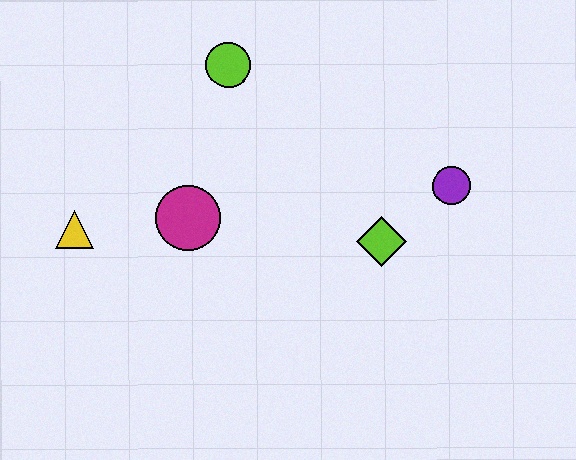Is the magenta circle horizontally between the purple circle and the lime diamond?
No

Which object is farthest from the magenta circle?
The purple circle is farthest from the magenta circle.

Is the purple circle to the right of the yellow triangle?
Yes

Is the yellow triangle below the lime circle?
Yes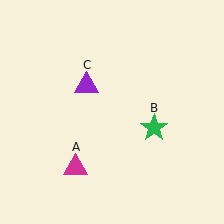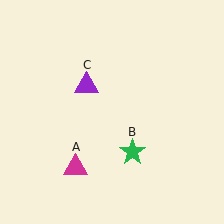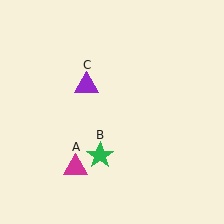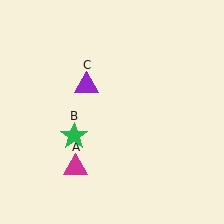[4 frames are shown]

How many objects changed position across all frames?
1 object changed position: green star (object B).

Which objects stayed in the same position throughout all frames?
Magenta triangle (object A) and purple triangle (object C) remained stationary.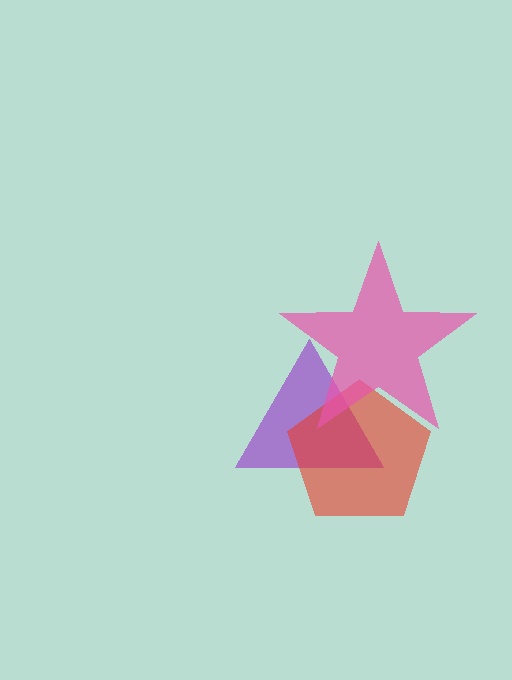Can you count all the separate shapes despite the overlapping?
Yes, there are 3 separate shapes.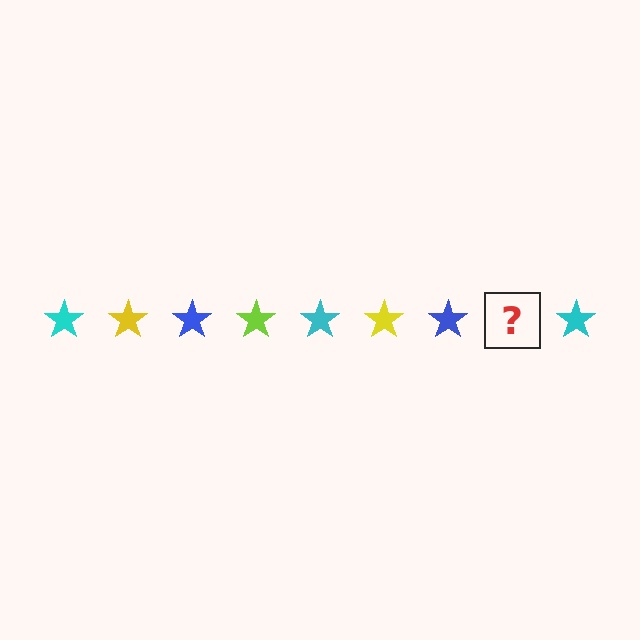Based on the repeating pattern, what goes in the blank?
The blank should be a lime star.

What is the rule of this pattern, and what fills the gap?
The rule is that the pattern cycles through cyan, yellow, blue, lime stars. The gap should be filled with a lime star.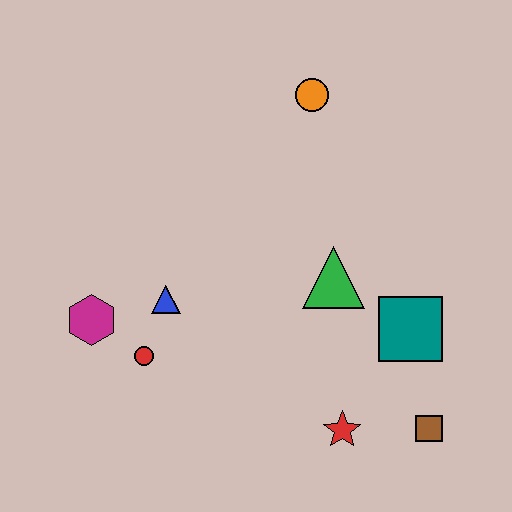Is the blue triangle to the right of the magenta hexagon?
Yes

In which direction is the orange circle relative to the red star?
The orange circle is above the red star.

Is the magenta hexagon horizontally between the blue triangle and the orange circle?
No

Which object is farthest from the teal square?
The magenta hexagon is farthest from the teal square.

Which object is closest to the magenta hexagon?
The red circle is closest to the magenta hexagon.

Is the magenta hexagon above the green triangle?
No